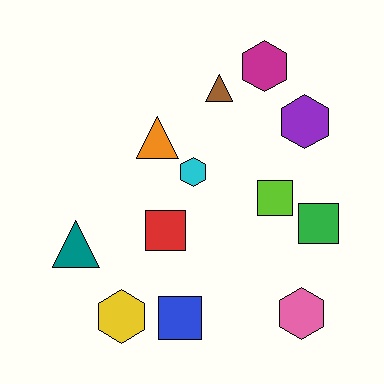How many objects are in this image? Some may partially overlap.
There are 12 objects.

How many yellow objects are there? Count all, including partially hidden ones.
There is 1 yellow object.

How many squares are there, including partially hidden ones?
There are 4 squares.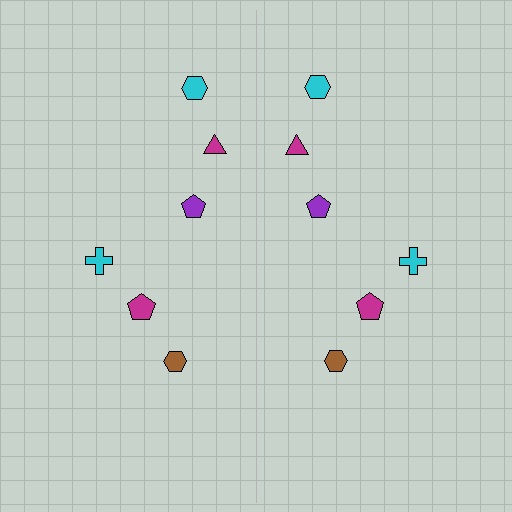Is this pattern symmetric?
Yes, this pattern has bilateral (reflection) symmetry.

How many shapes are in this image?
There are 12 shapes in this image.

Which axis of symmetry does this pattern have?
The pattern has a vertical axis of symmetry running through the center of the image.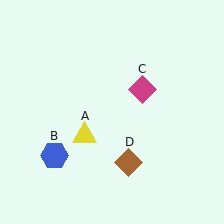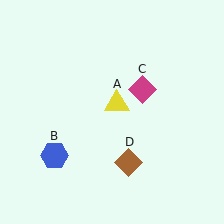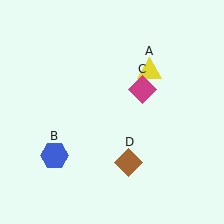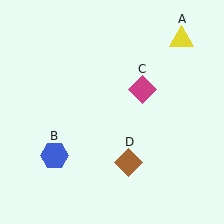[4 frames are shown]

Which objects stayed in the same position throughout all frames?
Blue hexagon (object B) and magenta diamond (object C) and brown diamond (object D) remained stationary.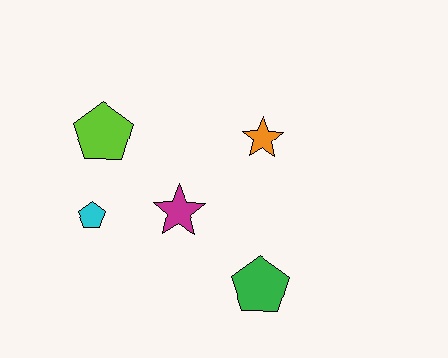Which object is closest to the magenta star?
The cyan pentagon is closest to the magenta star.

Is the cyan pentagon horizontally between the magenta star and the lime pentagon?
No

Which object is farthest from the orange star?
The cyan pentagon is farthest from the orange star.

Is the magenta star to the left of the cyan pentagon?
No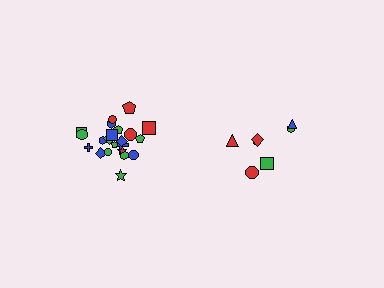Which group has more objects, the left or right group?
The left group.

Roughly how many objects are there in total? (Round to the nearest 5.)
Roughly 30 objects in total.